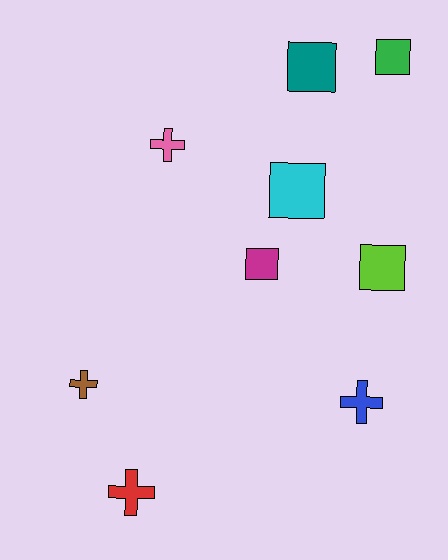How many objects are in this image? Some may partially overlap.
There are 9 objects.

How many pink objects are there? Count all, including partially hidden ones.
There is 1 pink object.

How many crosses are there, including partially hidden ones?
There are 4 crosses.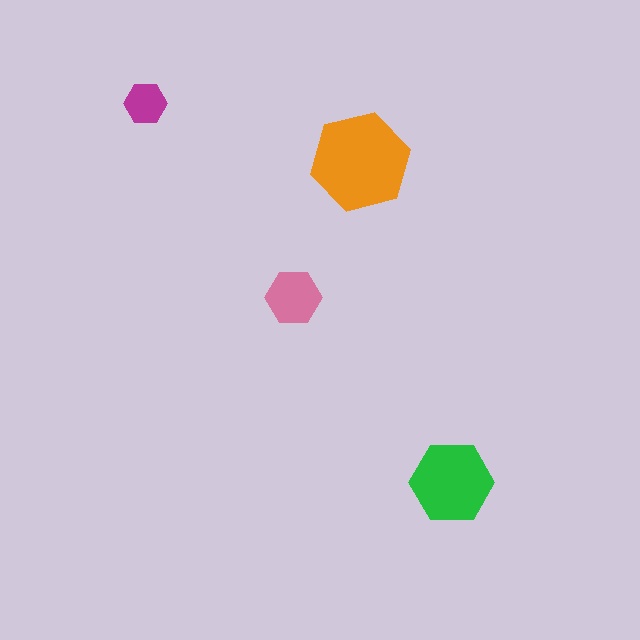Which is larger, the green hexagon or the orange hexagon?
The orange one.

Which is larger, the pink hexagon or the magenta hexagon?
The pink one.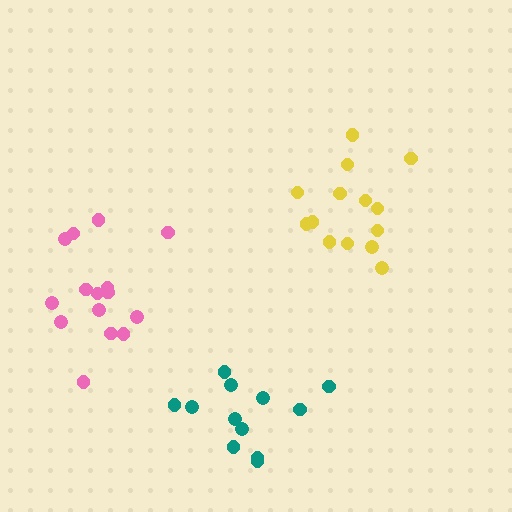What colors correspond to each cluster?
The clusters are colored: pink, yellow, teal.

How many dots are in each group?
Group 1: 15 dots, Group 2: 14 dots, Group 3: 12 dots (41 total).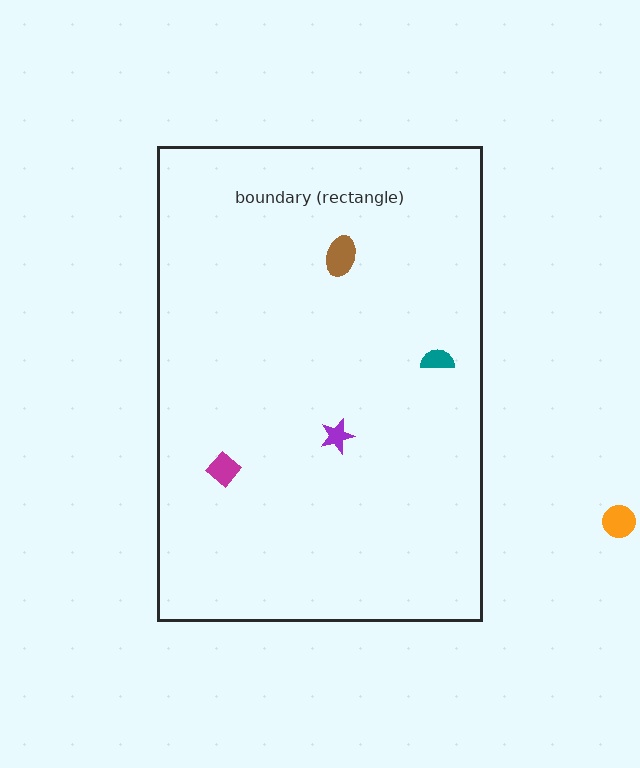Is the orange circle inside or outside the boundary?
Outside.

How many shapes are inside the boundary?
4 inside, 1 outside.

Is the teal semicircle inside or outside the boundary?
Inside.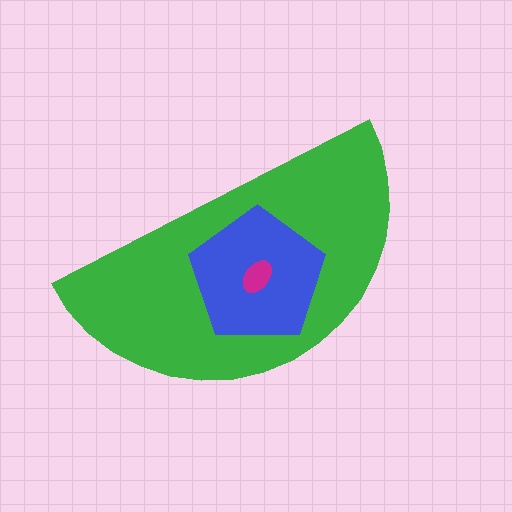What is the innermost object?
The magenta ellipse.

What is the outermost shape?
The green semicircle.